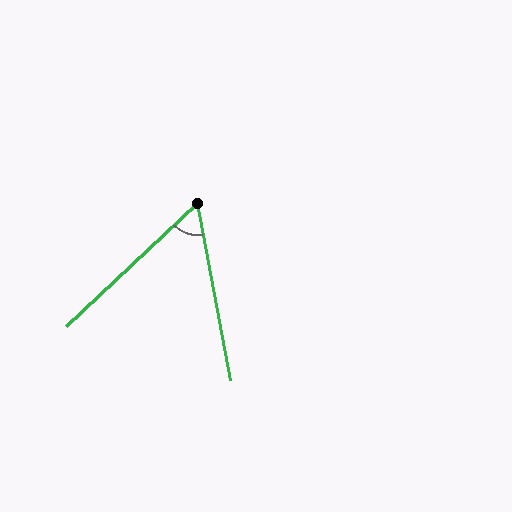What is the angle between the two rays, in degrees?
Approximately 58 degrees.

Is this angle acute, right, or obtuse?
It is acute.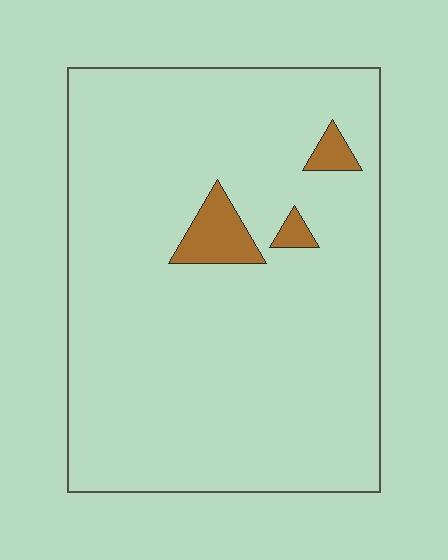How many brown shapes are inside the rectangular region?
3.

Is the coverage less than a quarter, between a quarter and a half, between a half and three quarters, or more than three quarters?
Less than a quarter.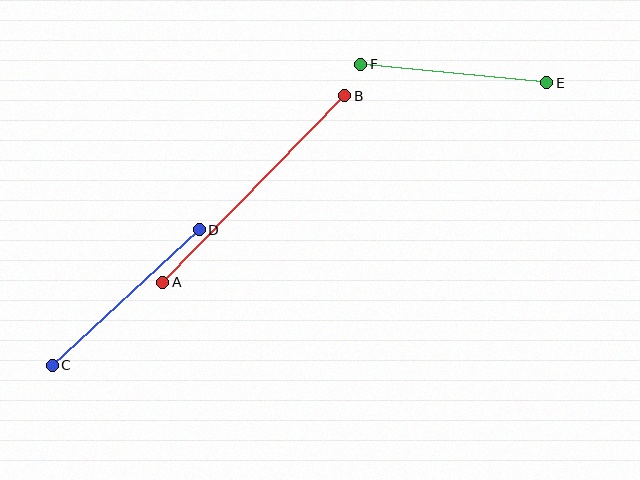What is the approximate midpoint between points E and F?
The midpoint is at approximately (454, 74) pixels.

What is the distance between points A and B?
The distance is approximately 261 pixels.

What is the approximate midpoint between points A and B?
The midpoint is at approximately (254, 189) pixels.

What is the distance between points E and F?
The distance is approximately 186 pixels.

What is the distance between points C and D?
The distance is approximately 200 pixels.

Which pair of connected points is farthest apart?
Points A and B are farthest apart.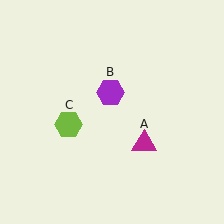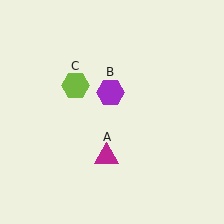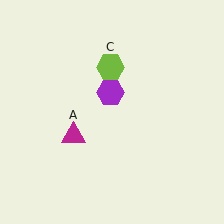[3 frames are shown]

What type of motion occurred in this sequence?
The magenta triangle (object A), lime hexagon (object C) rotated clockwise around the center of the scene.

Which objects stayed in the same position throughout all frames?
Purple hexagon (object B) remained stationary.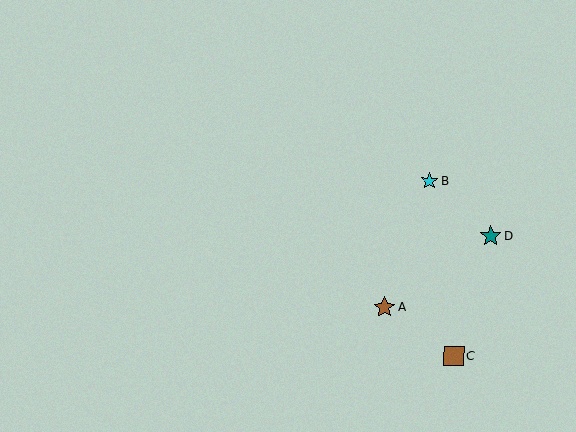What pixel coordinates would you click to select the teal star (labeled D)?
Click at (491, 236) to select the teal star D.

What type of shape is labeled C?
Shape C is a brown square.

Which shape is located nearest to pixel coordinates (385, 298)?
The brown star (labeled A) at (384, 307) is nearest to that location.